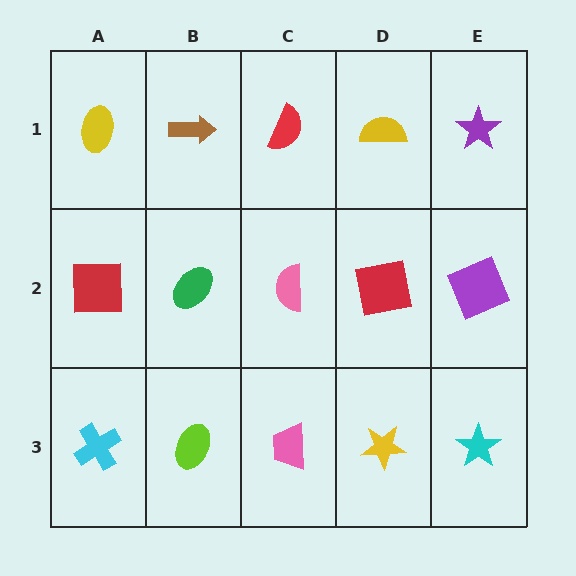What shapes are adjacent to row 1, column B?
A green ellipse (row 2, column B), a yellow ellipse (row 1, column A), a red semicircle (row 1, column C).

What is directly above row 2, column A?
A yellow ellipse.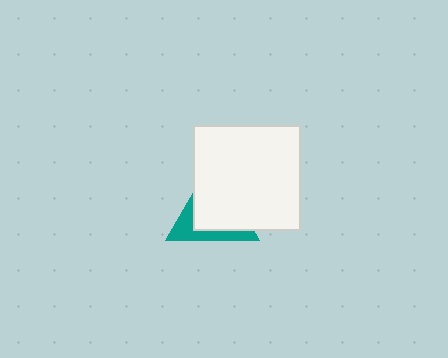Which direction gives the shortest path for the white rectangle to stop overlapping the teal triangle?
Moving toward the upper-right gives the shortest separation.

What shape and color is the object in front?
The object in front is a white rectangle.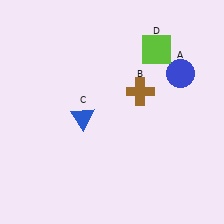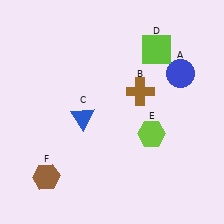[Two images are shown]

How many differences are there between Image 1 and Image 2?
There are 2 differences between the two images.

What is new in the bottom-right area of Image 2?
A lime hexagon (E) was added in the bottom-right area of Image 2.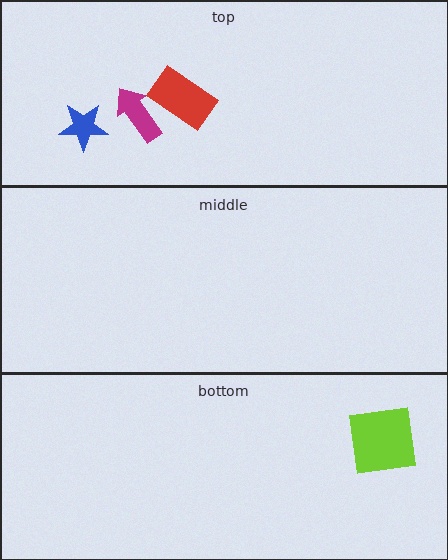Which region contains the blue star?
The top region.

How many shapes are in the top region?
3.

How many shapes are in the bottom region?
1.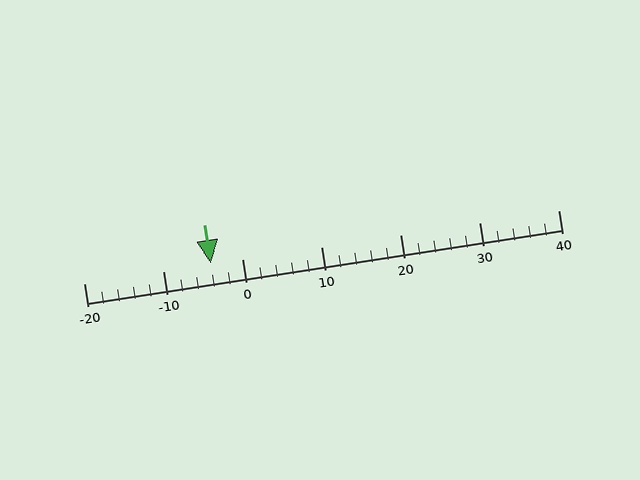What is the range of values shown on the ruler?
The ruler shows values from -20 to 40.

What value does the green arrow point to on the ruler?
The green arrow points to approximately -4.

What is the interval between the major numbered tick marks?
The major tick marks are spaced 10 units apart.